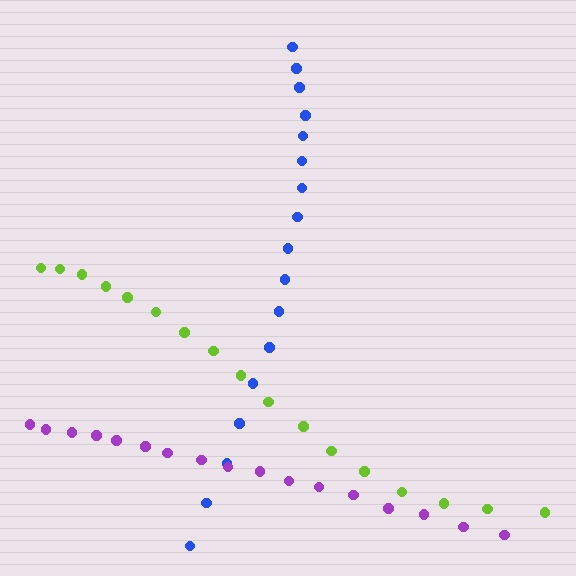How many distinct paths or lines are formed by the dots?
There are 3 distinct paths.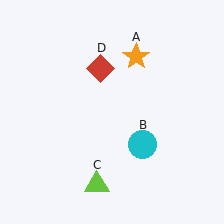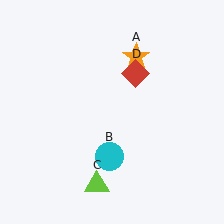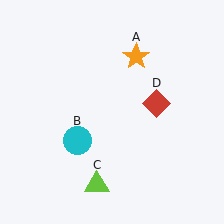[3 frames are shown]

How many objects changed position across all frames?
2 objects changed position: cyan circle (object B), red diamond (object D).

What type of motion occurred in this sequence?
The cyan circle (object B), red diamond (object D) rotated clockwise around the center of the scene.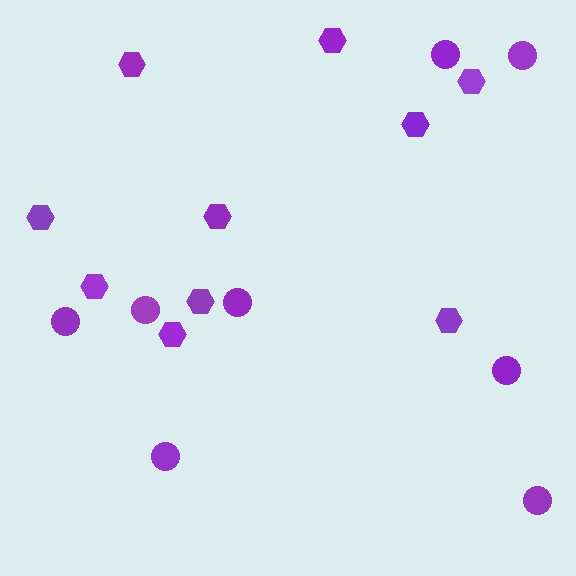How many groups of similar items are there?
There are 2 groups: one group of hexagons (10) and one group of circles (8).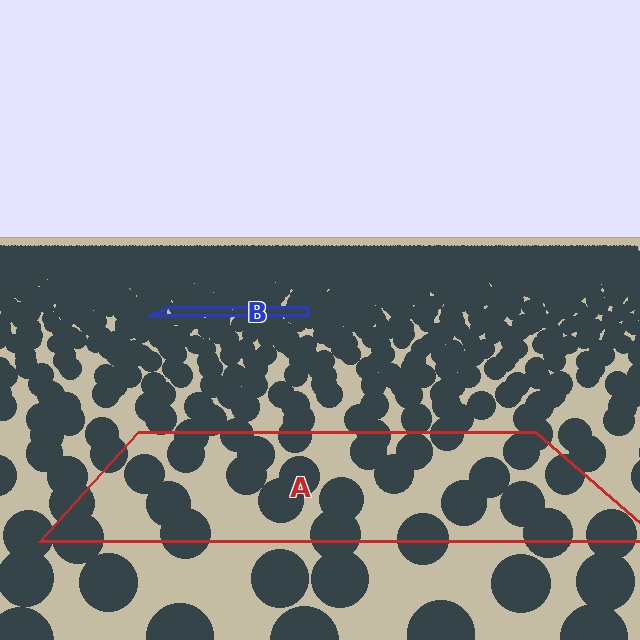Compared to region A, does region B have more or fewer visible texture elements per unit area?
Region B has more texture elements per unit area — they are packed more densely because it is farther away.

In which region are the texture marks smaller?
The texture marks are smaller in region B, because it is farther away.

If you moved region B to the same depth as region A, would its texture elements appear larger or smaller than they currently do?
They would appear larger. At a closer depth, the same texture elements are projected at a bigger on-screen size.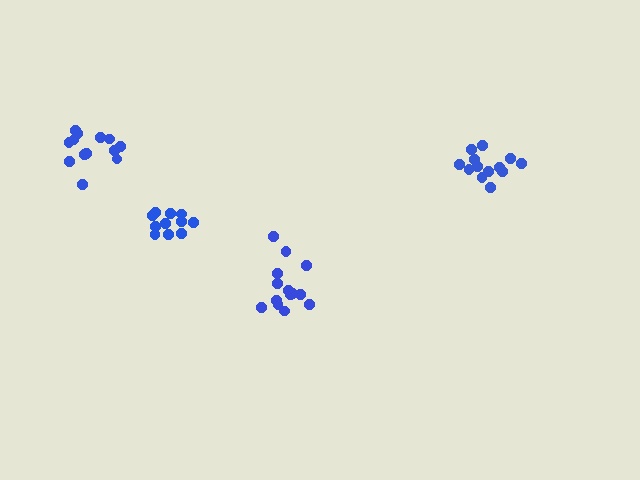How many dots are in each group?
Group 1: 14 dots, Group 2: 11 dots, Group 3: 13 dots, Group 4: 13 dots (51 total).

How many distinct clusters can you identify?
There are 4 distinct clusters.